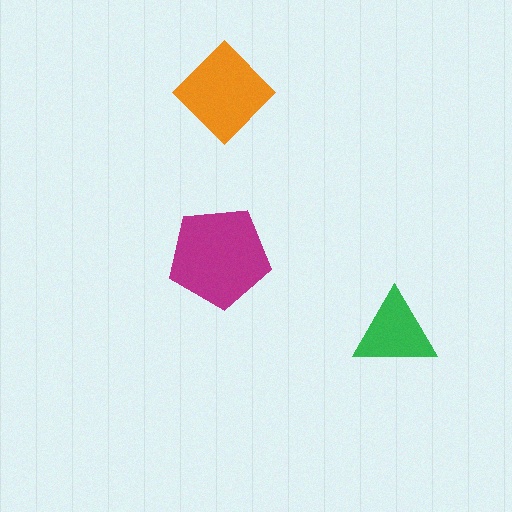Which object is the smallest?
The green triangle.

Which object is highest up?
The orange diamond is topmost.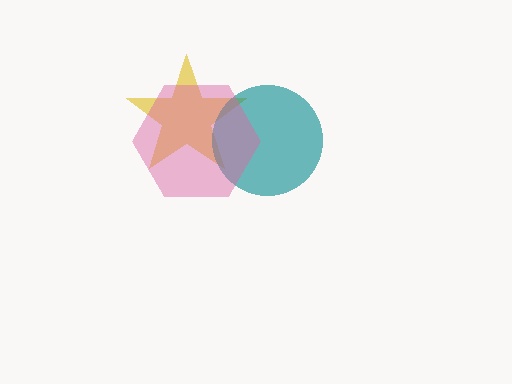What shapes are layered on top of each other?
The layered shapes are: a yellow star, a teal circle, a pink hexagon.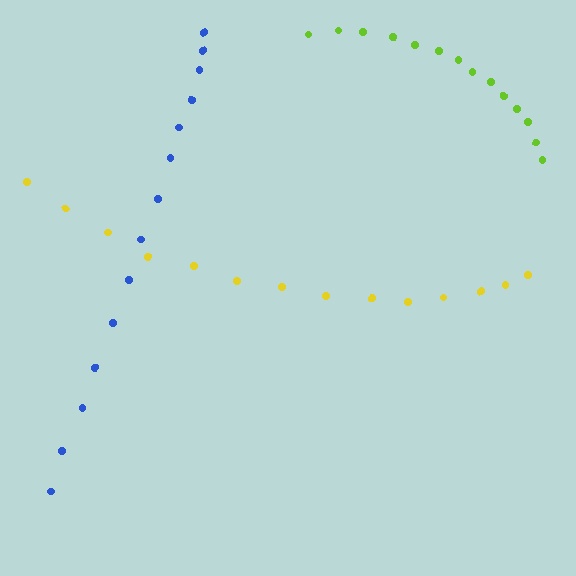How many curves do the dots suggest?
There are 3 distinct paths.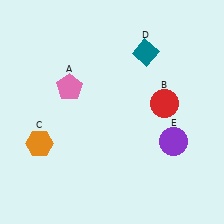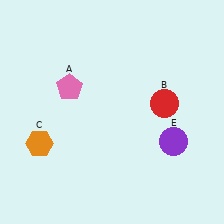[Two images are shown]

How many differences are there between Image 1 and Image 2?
There is 1 difference between the two images.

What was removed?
The teal diamond (D) was removed in Image 2.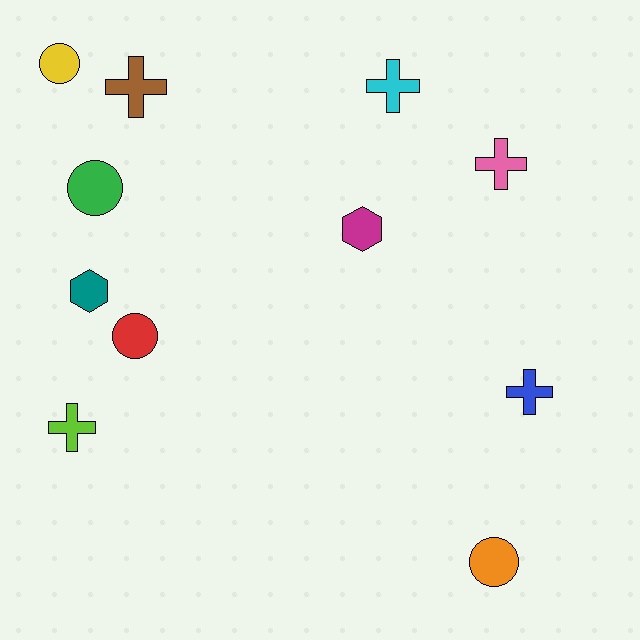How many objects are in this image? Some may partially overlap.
There are 11 objects.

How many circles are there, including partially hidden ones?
There are 4 circles.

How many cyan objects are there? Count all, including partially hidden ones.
There is 1 cyan object.